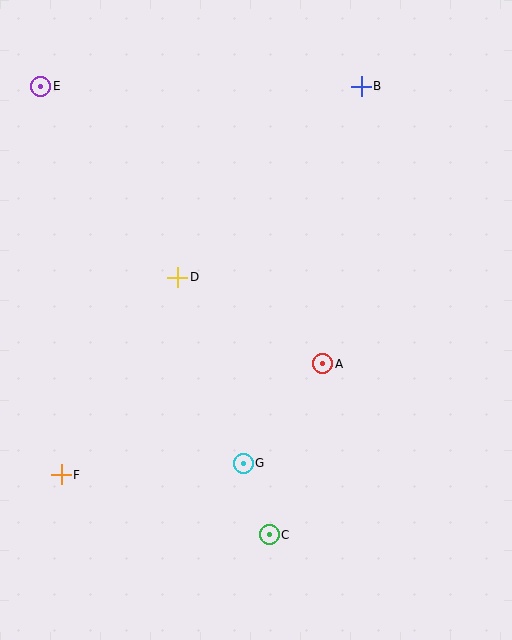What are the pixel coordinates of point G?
Point G is at (243, 463).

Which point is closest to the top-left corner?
Point E is closest to the top-left corner.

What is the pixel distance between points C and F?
The distance between C and F is 217 pixels.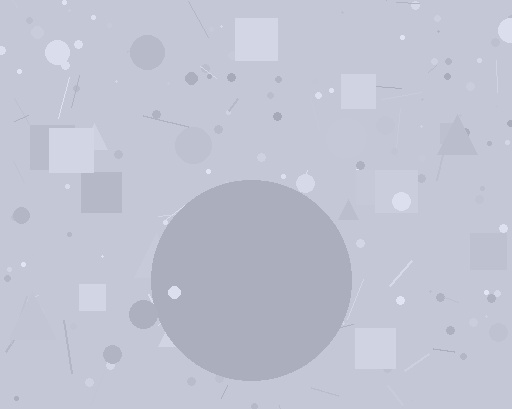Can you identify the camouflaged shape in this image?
The camouflaged shape is a circle.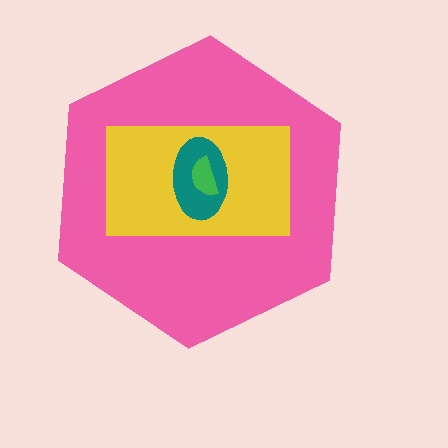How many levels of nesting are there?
4.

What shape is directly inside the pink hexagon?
The yellow rectangle.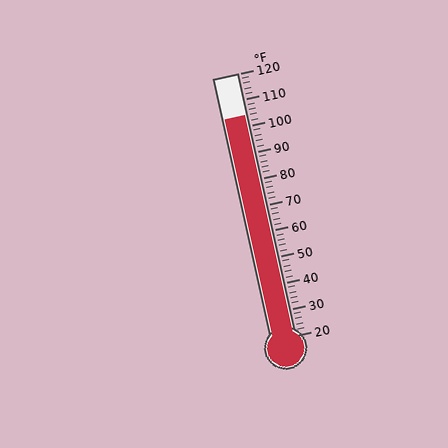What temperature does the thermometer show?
The thermometer shows approximately 104°F.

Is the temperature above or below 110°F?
The temperature is below 110°F.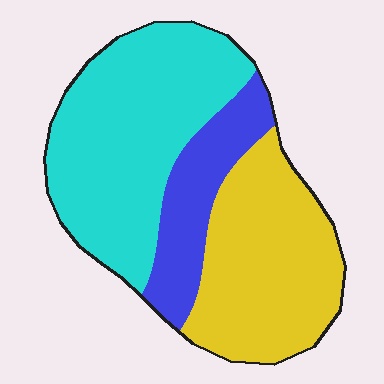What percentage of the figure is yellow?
Yellow takes up about three eighths (3/8) of the figure.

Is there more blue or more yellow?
Yellow.